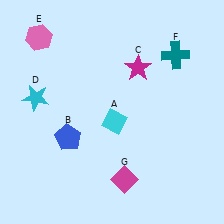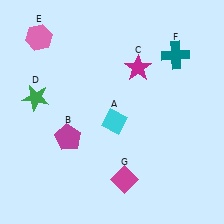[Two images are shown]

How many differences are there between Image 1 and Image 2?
There are 2 differences between the two images.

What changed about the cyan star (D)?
In Image 1, D is cyan. In Image 2, it changed to green.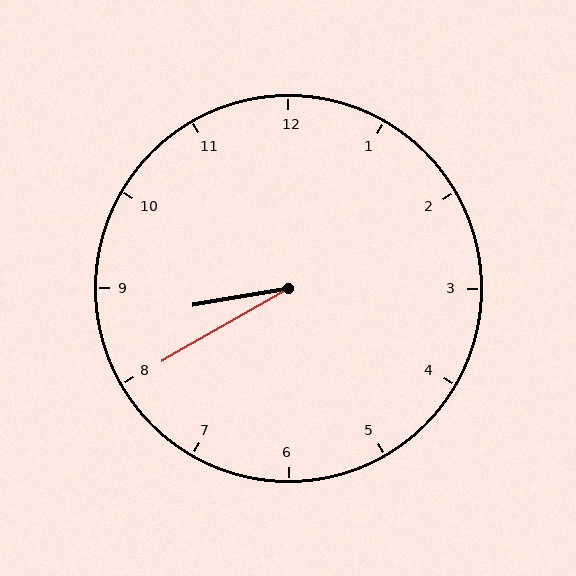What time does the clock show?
8:40.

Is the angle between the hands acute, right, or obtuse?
It is acute.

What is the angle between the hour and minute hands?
Approximately 20 degrees.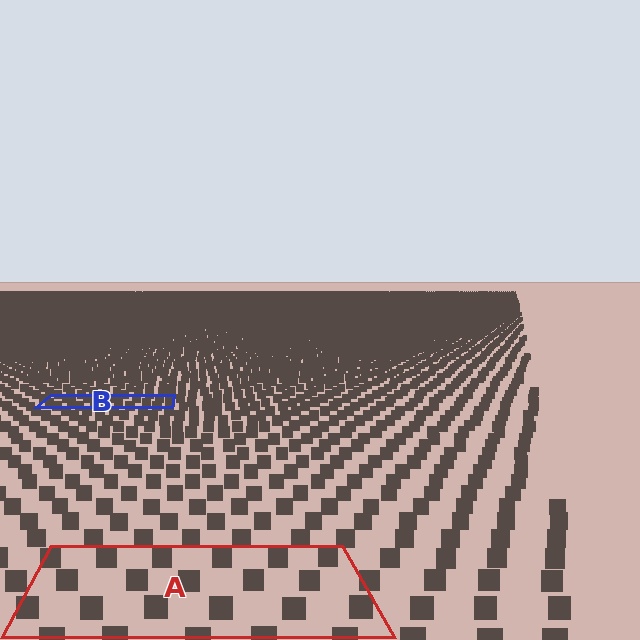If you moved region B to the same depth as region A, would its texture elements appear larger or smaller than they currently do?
They would appear larger. At a closer depth, the same texture elements are projected at a bigger on-screen size.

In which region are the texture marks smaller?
The texture marks are smaller in region B, because it is farther away.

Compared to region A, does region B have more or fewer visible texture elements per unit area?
Region B has more texture elements per unit area — they are packed more densely because it is farther away.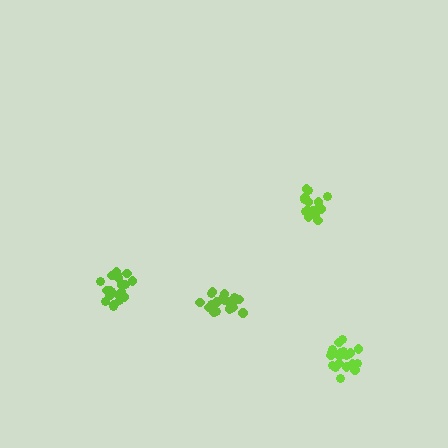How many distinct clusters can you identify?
There are 4 distinct clusters.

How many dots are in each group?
Group 1: 16 dots, Group 2: 20 dots, Group 3: 21 dots, Group 4: 21 dots (78 total).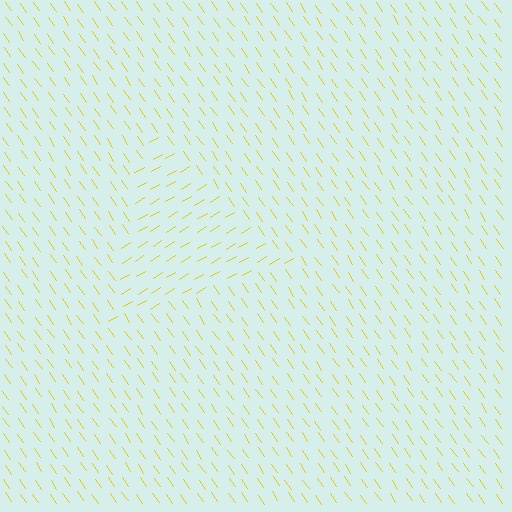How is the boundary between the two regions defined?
The boundary is defined purely by a change in line orientation (approximately 86 degrees difference). All lines are the same color and thickness.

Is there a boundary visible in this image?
Yes, there is a texture boundary formed by a change in line orientation.